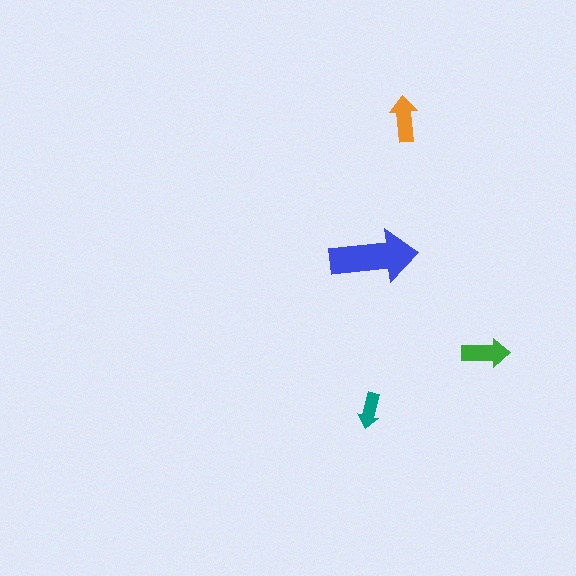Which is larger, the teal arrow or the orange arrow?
The orange one.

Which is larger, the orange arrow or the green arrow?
The green one.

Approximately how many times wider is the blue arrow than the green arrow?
About 2 times wider.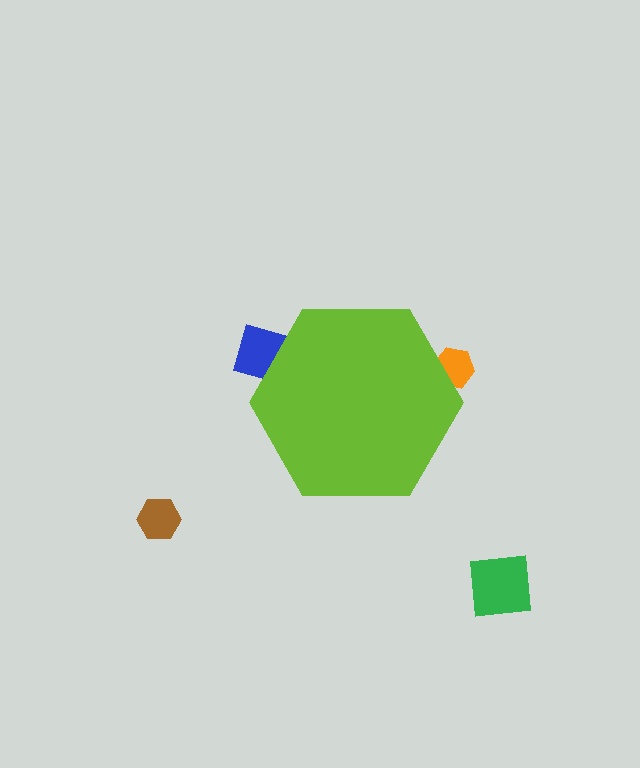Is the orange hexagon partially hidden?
Yes, the orange hexagon is partially hidden behind the lime hexagon.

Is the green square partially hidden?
No, the green square is fully visible.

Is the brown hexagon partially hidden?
No, the brown hexagon is fully visible.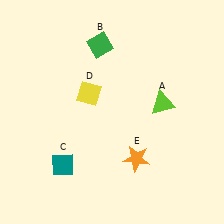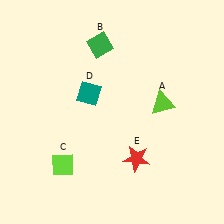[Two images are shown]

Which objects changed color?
C changed from teal to lime. D changed from yellow to teal. E changed from orange to red.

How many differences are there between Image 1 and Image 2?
There are 3 differences between the two images.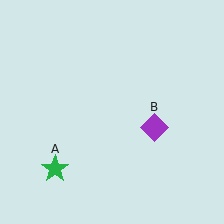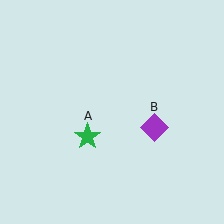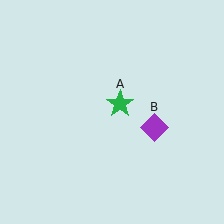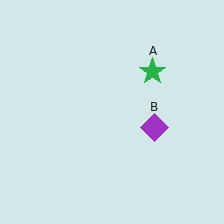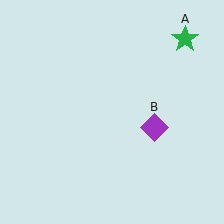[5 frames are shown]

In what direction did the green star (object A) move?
The green star (object A) moved up and to the right.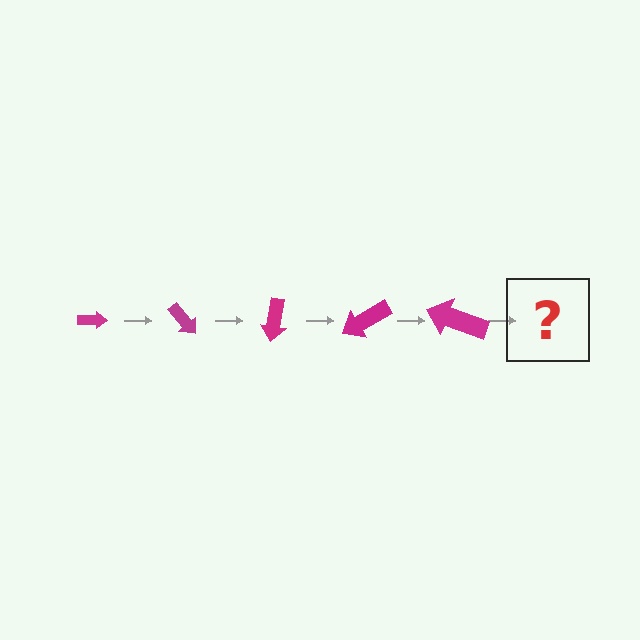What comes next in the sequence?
The next element should be an arrow, larger than the previous one and rotated 250 degrees from the start.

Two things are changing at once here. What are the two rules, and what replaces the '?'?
The two rules are that the arrow grows larger each step and it rotates 50 degrees each step. The '?' should be an arrow, larger than the previous one and rotated 250 degrees from the start.